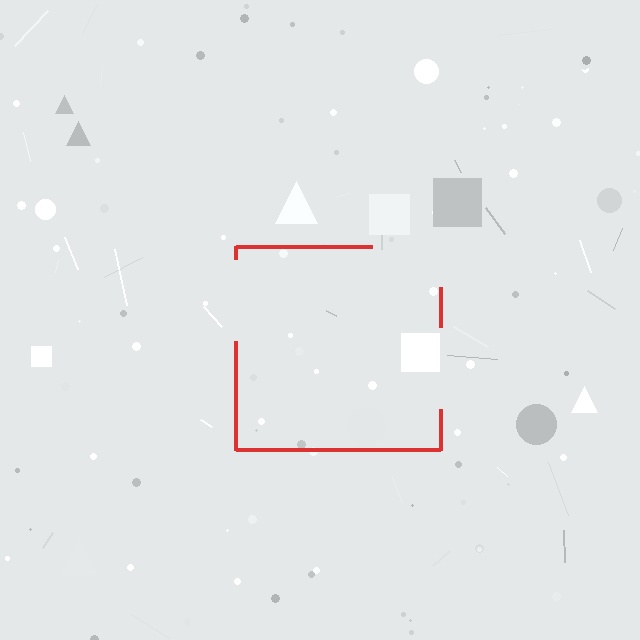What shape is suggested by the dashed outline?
The dashed outline suggests a square.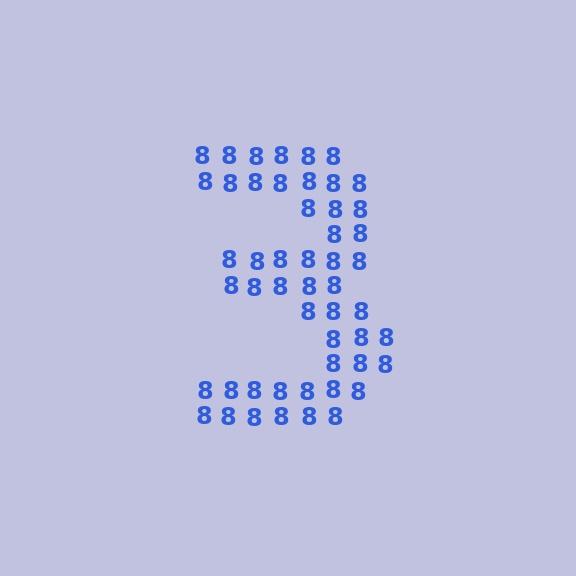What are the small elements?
The small elements are digit 8's.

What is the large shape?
The large shape is the digit 3.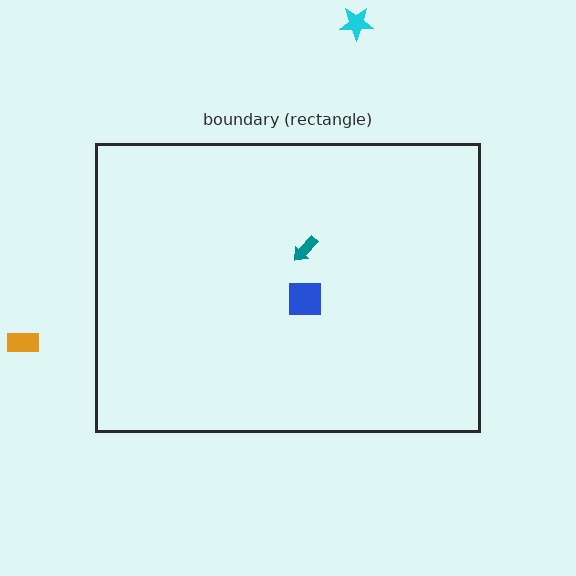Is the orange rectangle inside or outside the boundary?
Outside.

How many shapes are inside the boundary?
2 inside, 2 outside.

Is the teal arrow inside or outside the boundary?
Inside.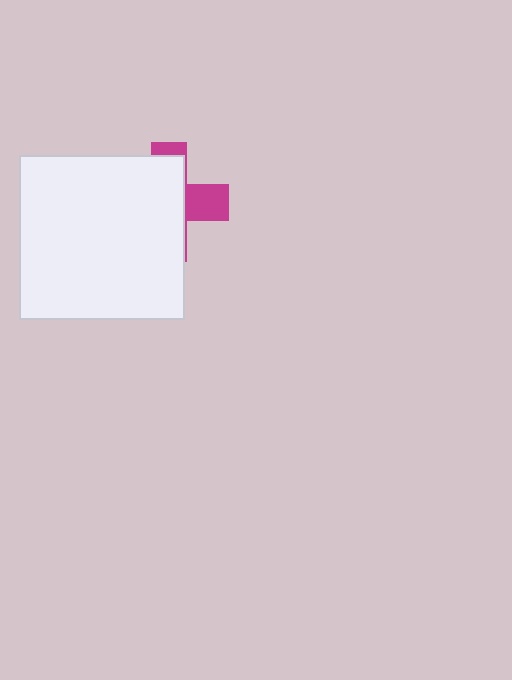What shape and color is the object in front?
The object in front is a white square.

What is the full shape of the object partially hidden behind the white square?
The partially hidden object is a magenta cross.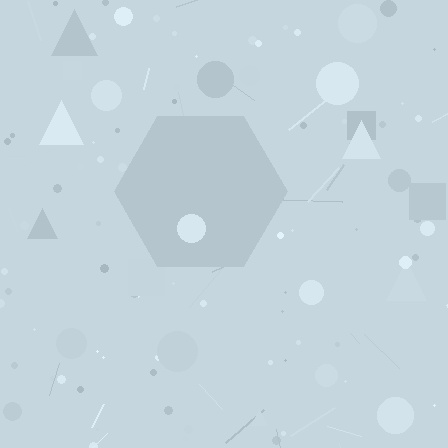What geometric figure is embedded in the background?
A hexagon is embedded in the background.